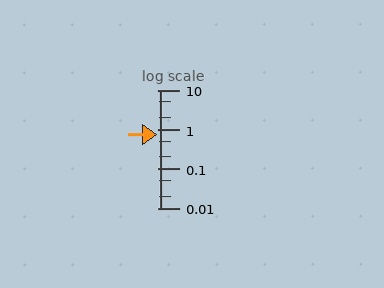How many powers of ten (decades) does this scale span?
The scale spans 3 decades, from 0.01 to 10.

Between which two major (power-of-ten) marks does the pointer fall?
The pointer is between 0.1 and 1.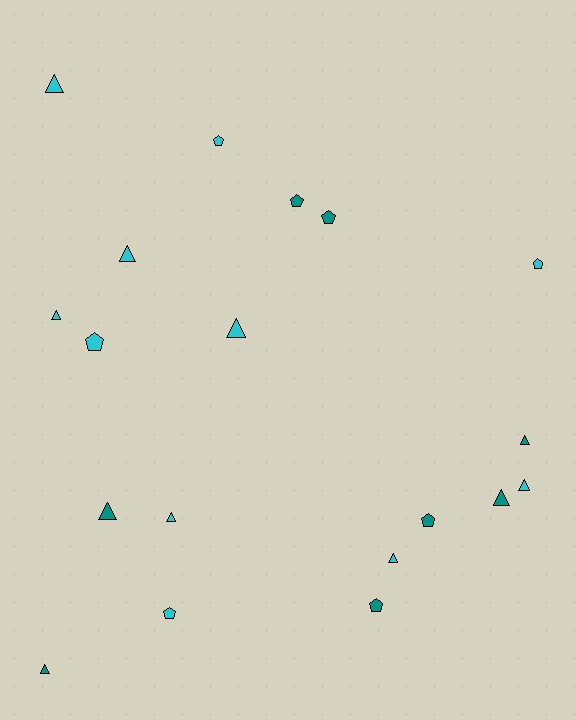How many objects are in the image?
There are 19 objects.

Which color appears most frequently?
Cyan, with 11 objects.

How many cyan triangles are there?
There are 7 cyan triangles.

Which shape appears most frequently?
Triangle, with 11 objects.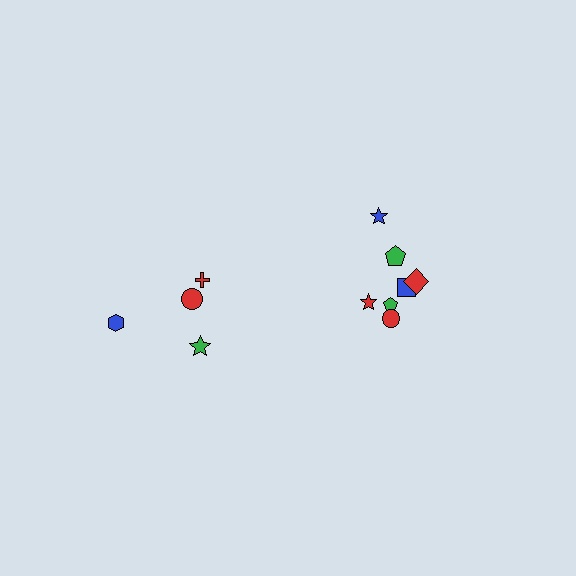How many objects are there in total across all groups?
There are 11 objects.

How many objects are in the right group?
There are 7 objects.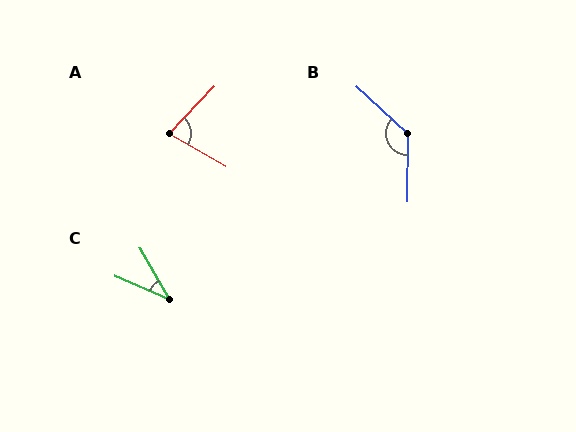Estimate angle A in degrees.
Approximately 76 degrees.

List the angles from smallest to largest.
C (37°), A (76°), B (132°).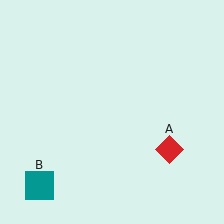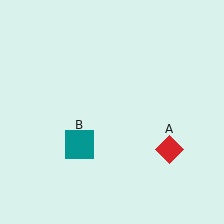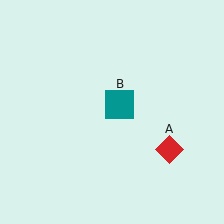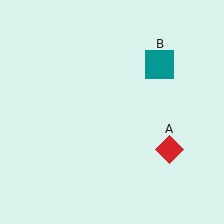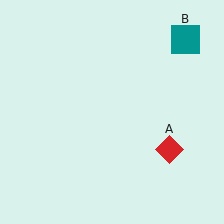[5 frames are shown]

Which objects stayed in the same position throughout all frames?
Red diamond (object A) remained stationary.